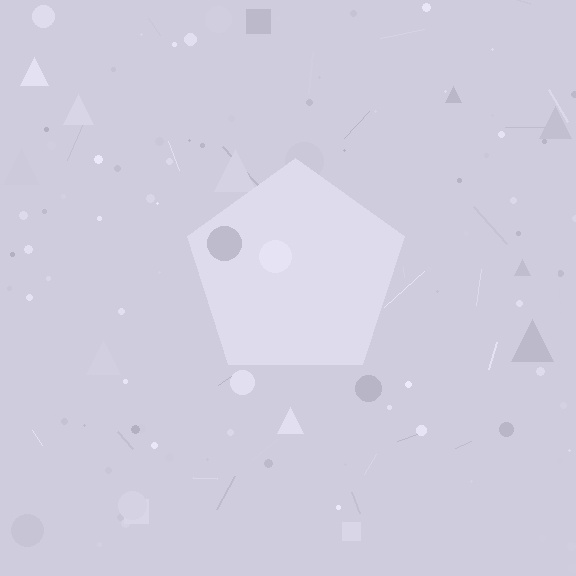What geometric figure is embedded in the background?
A pentagon is embedded in the background.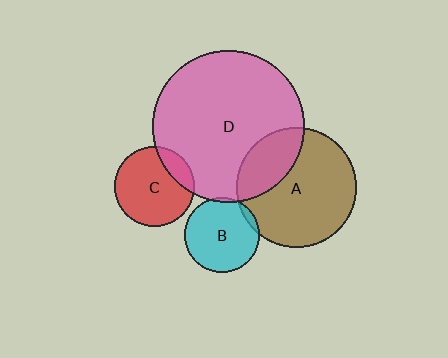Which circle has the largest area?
Circle D (pink).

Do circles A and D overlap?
Yes.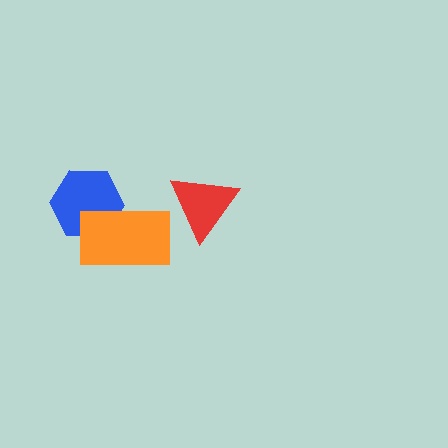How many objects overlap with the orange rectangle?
1 object overlaps with the orange rectangle.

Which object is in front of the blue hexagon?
The orange rectangle is in front of the blue hexagon.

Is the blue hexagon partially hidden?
Yes, it is partially covered by another shape.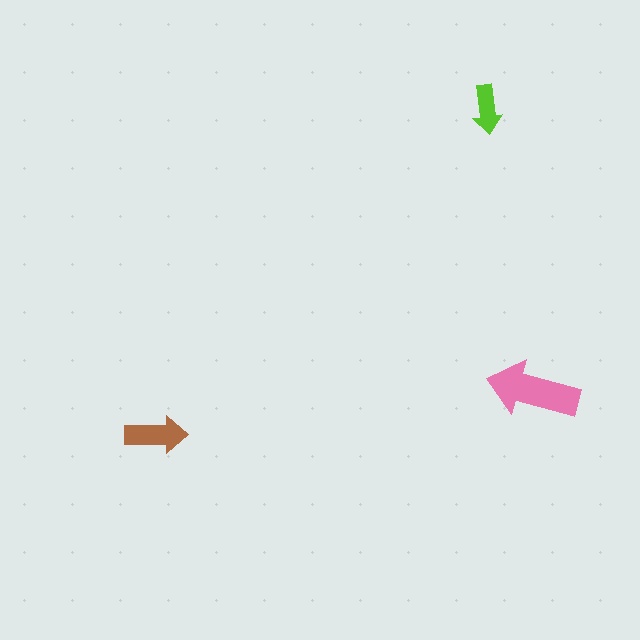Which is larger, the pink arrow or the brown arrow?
The pink one.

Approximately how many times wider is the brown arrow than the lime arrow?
About 1.5 times wider.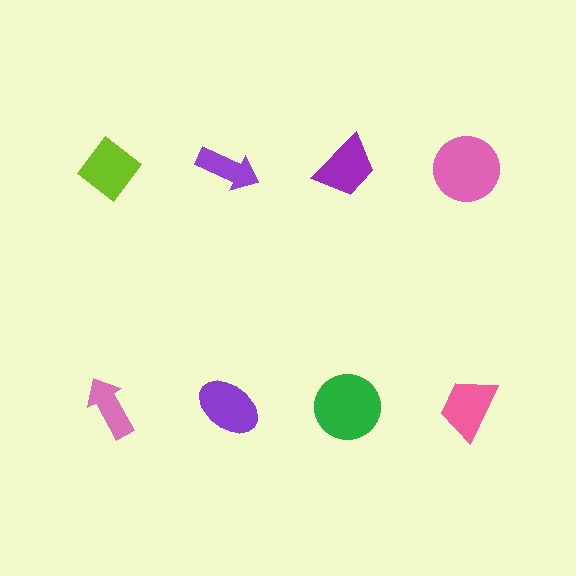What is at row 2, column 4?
A pink trapezoid.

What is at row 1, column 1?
A lime diamond.